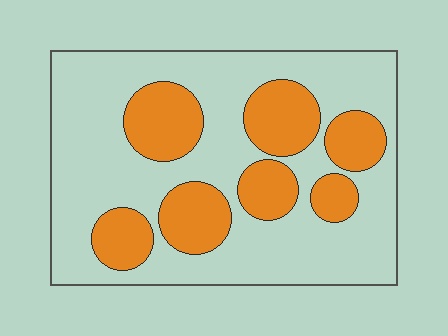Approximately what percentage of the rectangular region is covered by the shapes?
Approximately 30%.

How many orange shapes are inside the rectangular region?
7.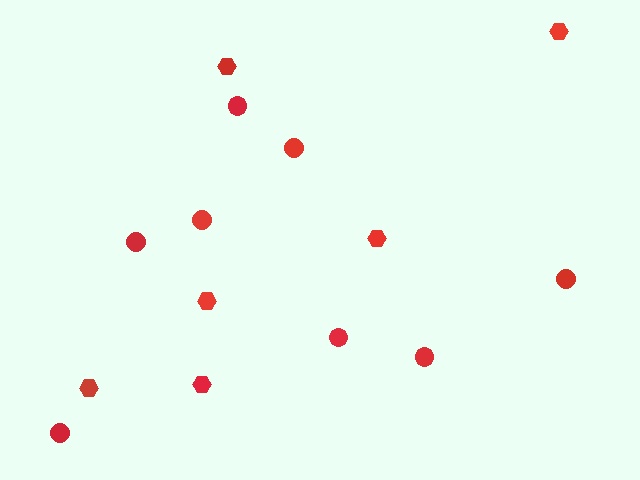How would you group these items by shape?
There are 2 groups: one group of circles (8) and one group of hexagons (6).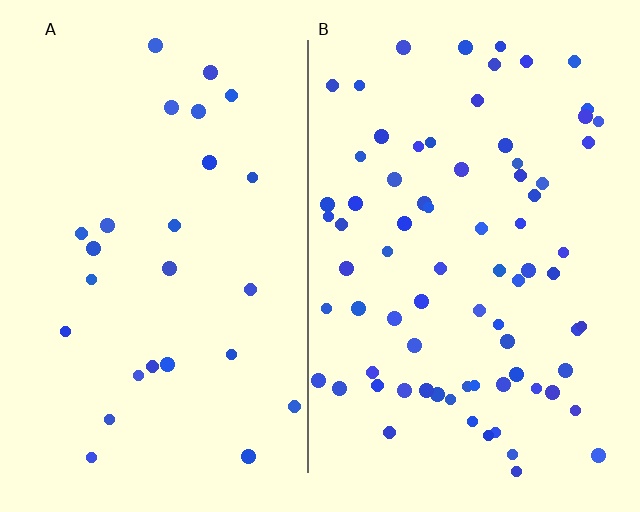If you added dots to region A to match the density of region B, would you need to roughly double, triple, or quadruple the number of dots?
Approximately triple.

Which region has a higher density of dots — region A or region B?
B (the right).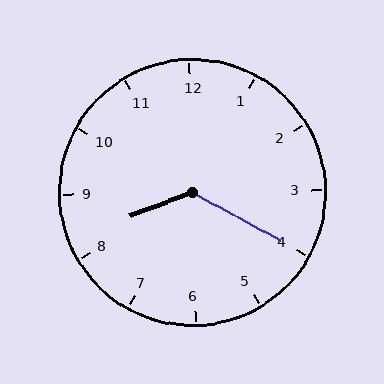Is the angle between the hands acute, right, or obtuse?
It is obtuse.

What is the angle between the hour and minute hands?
Approximately 130 degrees.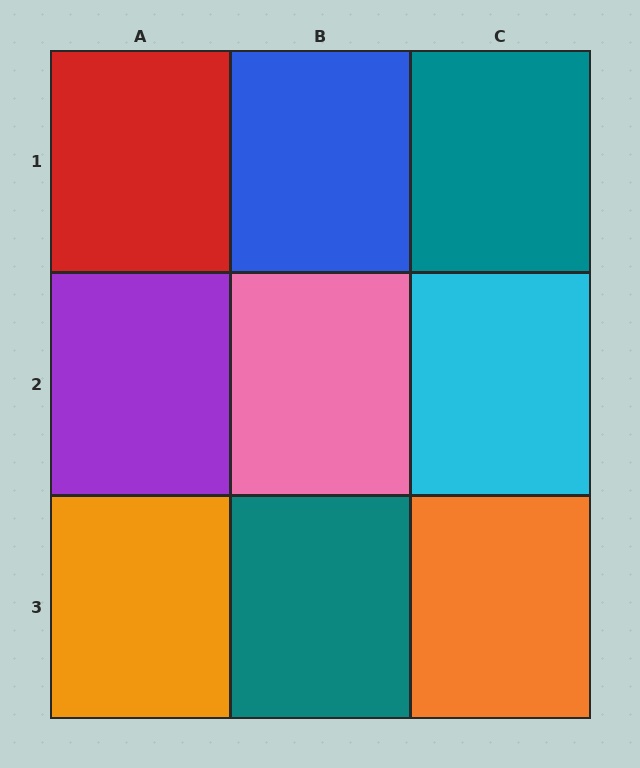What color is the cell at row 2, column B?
Pink.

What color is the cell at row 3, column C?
Orange.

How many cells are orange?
2 cells are orange.